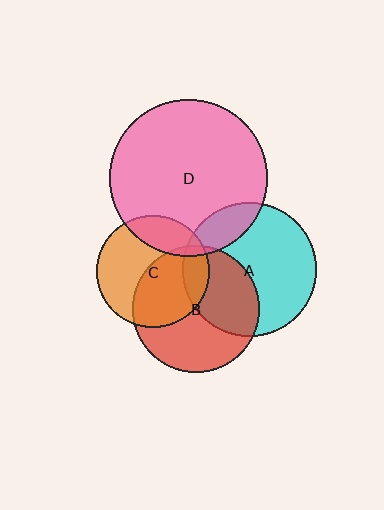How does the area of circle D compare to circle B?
Approximately 1.5 times.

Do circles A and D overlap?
Yes.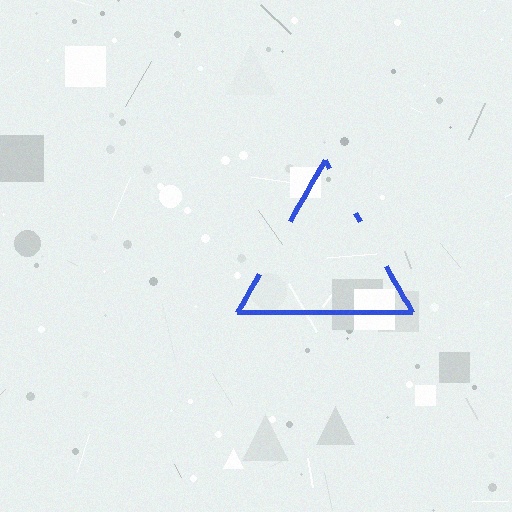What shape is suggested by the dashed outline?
The dashed outline suggests a triangle.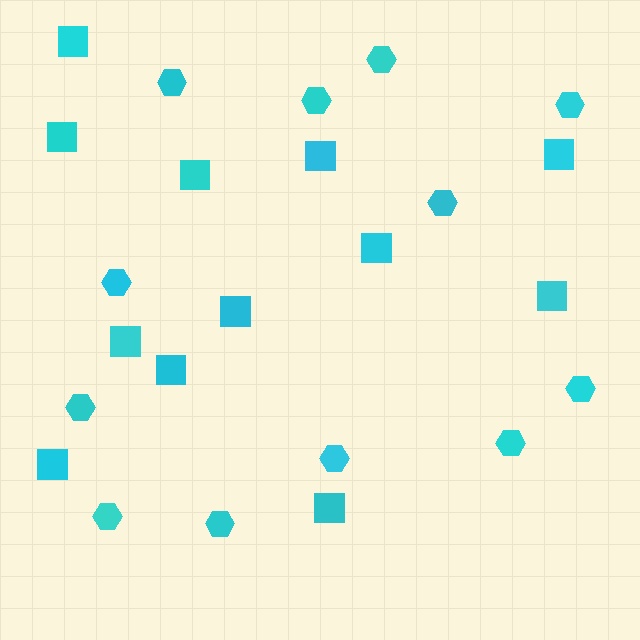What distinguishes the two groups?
There are 2 groups: one group of hexagons (12) and one group of squares (12).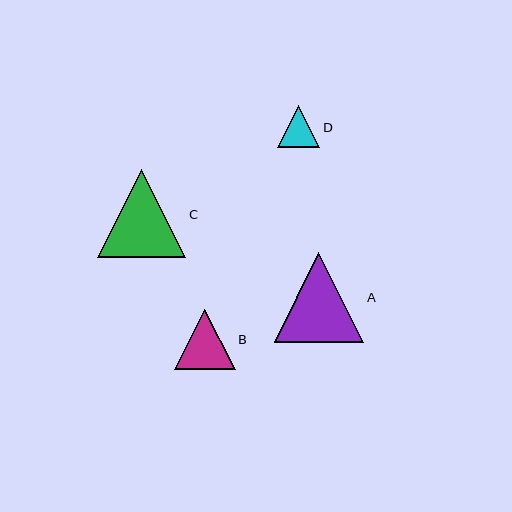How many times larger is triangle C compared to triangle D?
Triangle C is approximately 2.1 times the size of triangle D.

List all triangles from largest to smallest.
From largest to smallest: A, C, B, D.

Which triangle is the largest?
Triangle A is the largest with a size of approximately 90 pixels.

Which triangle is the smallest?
Triangle D is the smallest with a size of approximately 42 pixels.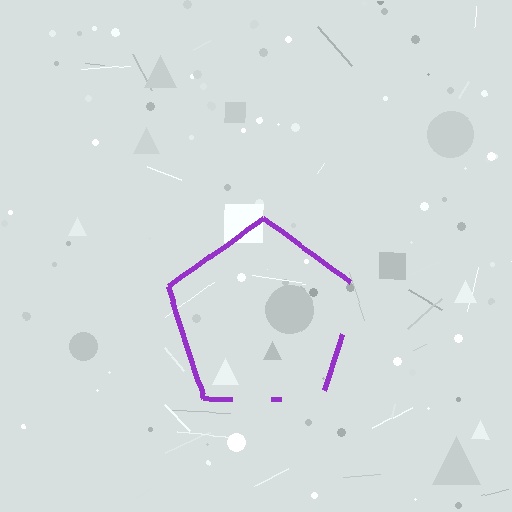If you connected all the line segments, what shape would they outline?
They would outline a pentagon.